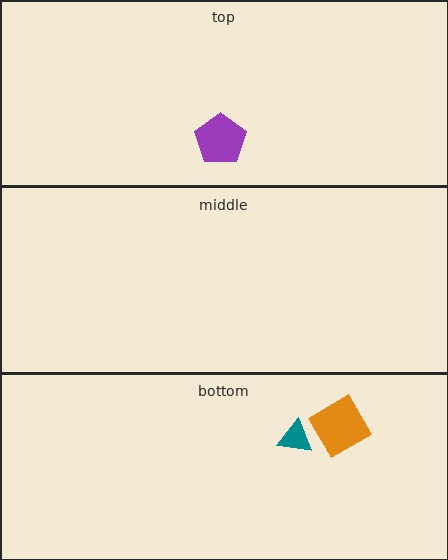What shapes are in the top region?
The purple pentagon.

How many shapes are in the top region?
1.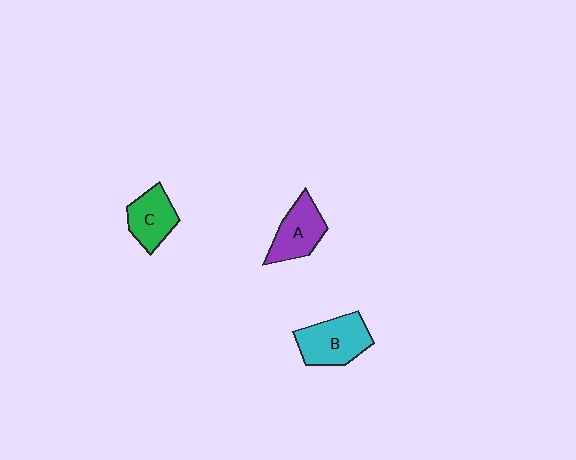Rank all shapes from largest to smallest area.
From largest to smallest: B (cyan), A (purple), C (green).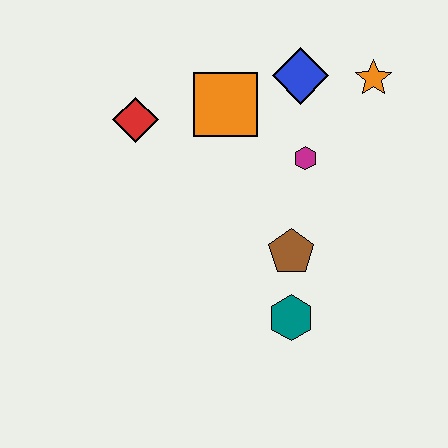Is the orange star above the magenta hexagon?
Yes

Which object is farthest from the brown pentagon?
The red diamond is farthest from the brown pentagon.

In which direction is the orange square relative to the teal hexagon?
The orange square is above the teal hexagon.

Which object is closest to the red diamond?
The orange square is closest to the red diamond.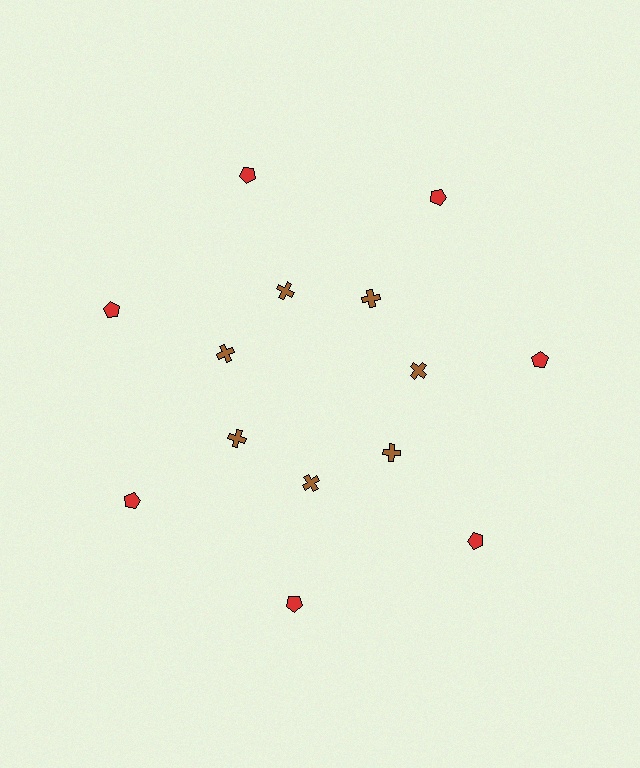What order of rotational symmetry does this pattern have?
This pattern has 7-fold rotational symmetry.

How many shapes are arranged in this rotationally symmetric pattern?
There are 14 shapes, arranged in 7 groups of 2.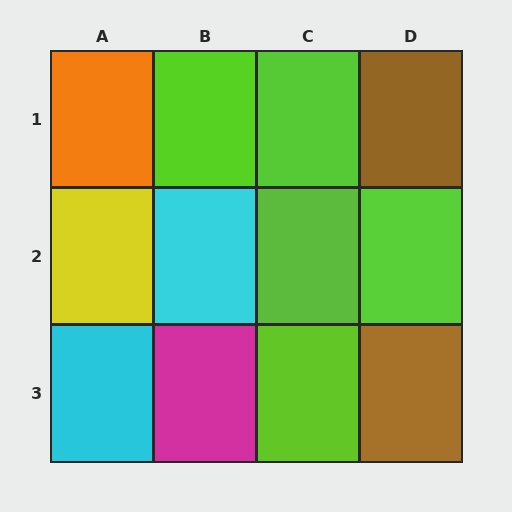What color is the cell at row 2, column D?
Lime.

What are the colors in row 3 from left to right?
Cyan, magenta, lime, brown.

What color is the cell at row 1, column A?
Orange.